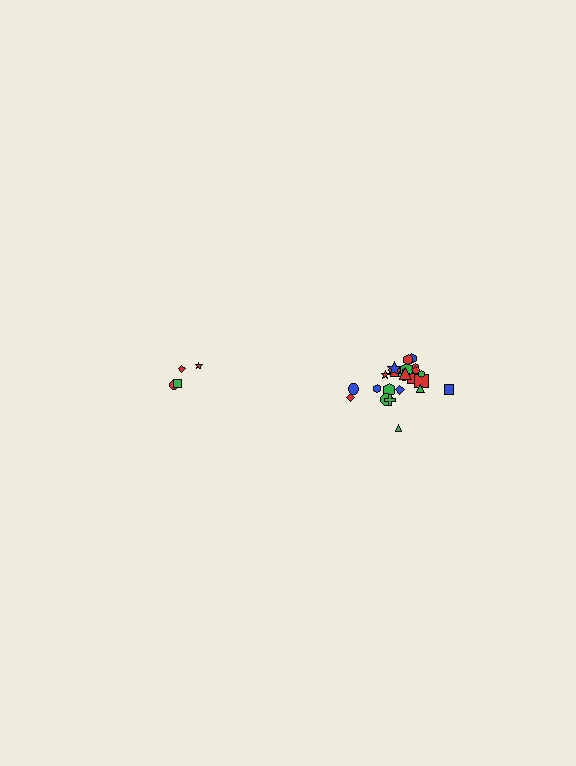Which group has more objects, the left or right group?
The right group.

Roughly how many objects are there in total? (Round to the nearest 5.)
Roughly 30 objects in total.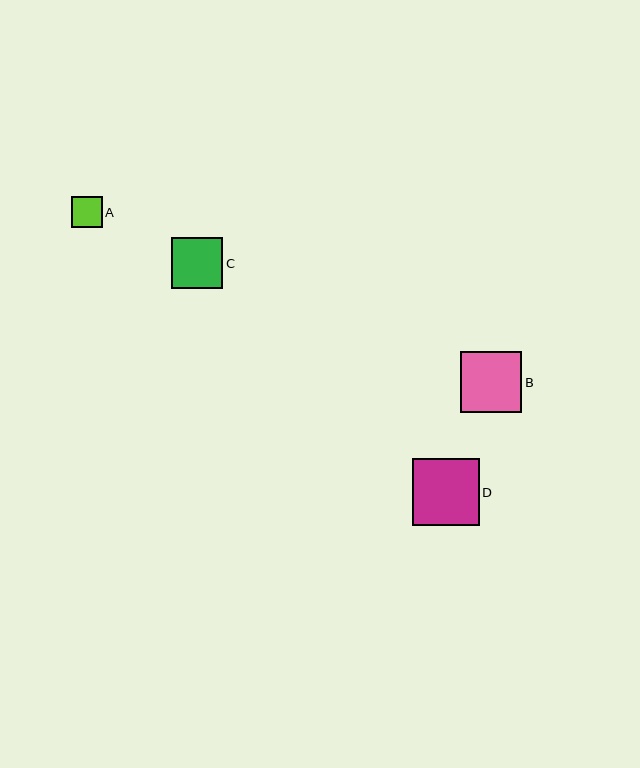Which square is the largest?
Square D is the largest with a size of approximately 67 pixels.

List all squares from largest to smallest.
From largest to smallest: D, B, C, A.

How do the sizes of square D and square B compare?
Square D and square B are approximately the same size.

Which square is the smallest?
Square A is the smallest with a size of approximately 31 pixels.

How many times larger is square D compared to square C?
Square D is approximately 1.3 times the size of square C.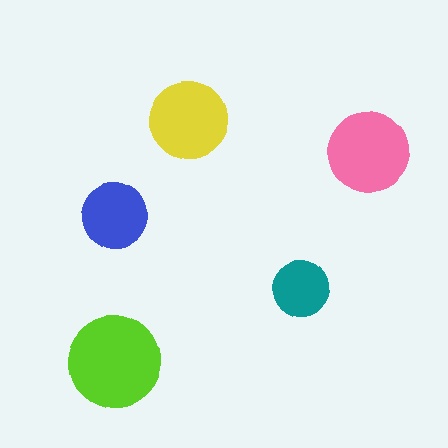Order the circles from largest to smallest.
the lime one, the pink one, the yellow one, the blue one, the teal one.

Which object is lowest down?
The lime circle is bottommost.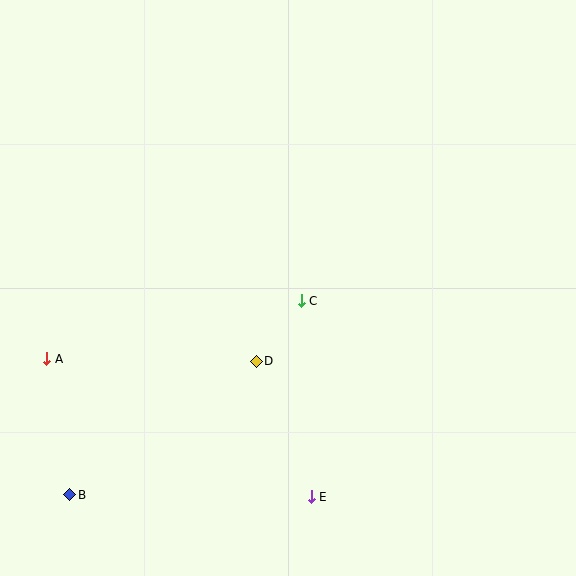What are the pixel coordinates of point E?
Point E is at (311, 497).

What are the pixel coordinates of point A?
Point A is at (47, 359).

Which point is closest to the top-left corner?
Point A is closest to the top-left corner.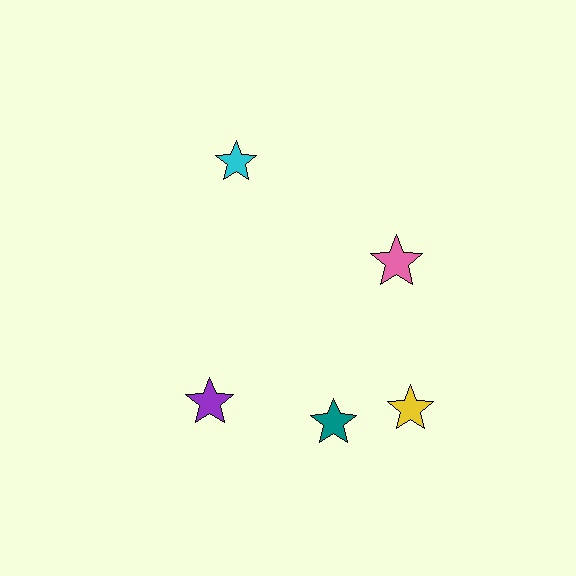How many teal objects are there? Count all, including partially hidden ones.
There is 1 teal object.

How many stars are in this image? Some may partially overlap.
There are 5 stars.